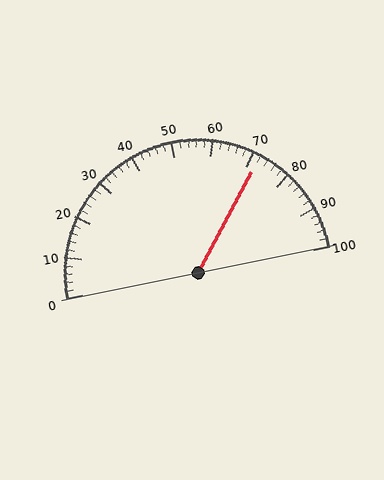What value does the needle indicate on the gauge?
The needle indicates approximately 72.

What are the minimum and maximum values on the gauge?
The gauge ranges from 0 to 100.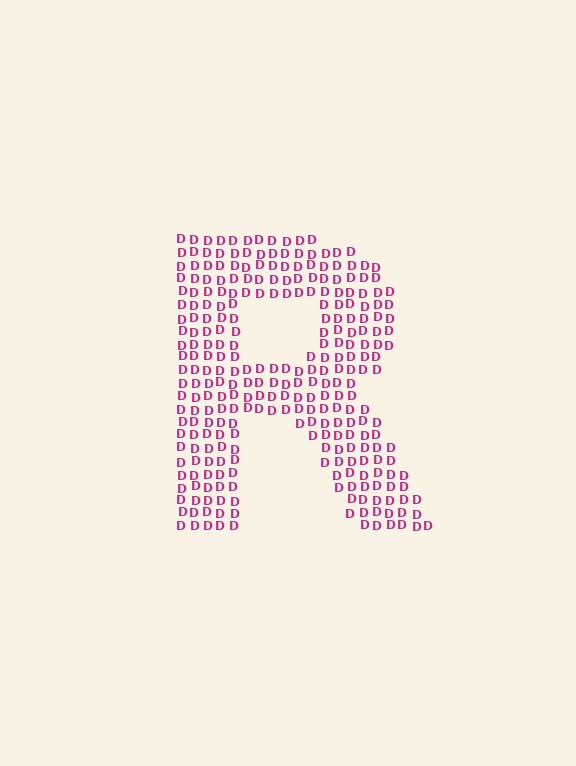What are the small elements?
The small elements are letter D's.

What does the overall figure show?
The overall figure shows the letter R.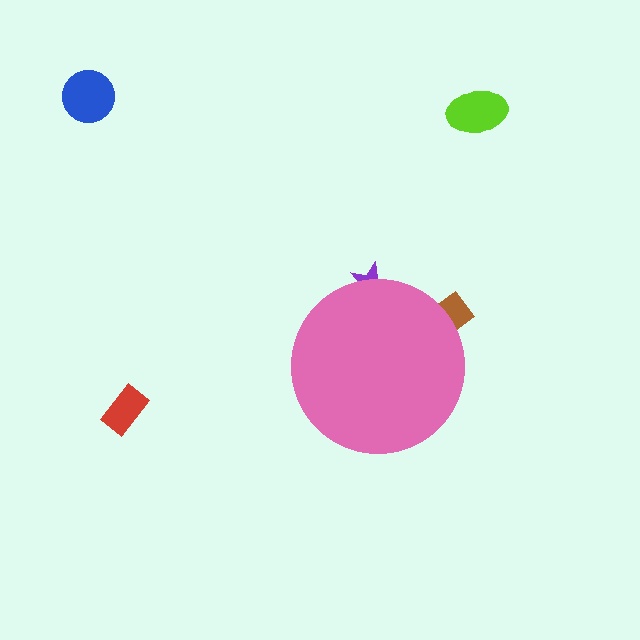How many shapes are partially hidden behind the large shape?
2 shapes are partially hidden.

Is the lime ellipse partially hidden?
No, the lime ellipse is fully visible.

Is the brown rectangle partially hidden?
Yes, the brown rectangle is partially hidden behind the pink circle.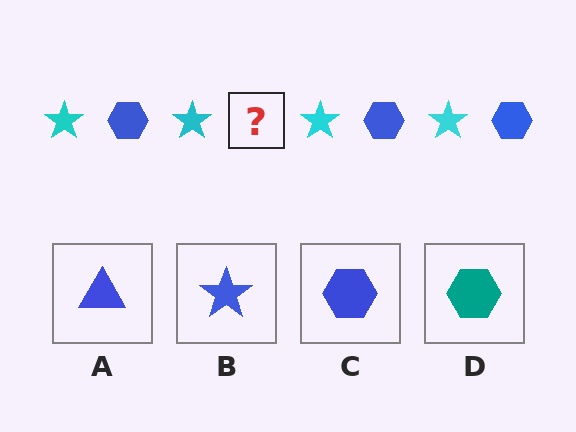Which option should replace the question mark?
Option C.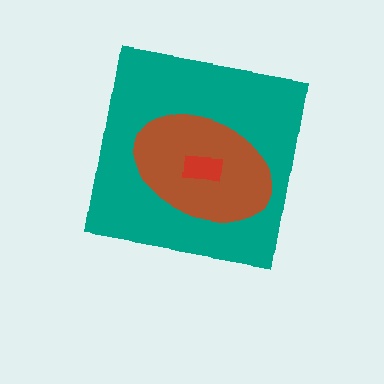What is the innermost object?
The red rectangle.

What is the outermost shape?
The teal square.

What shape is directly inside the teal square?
The brown ellipse.